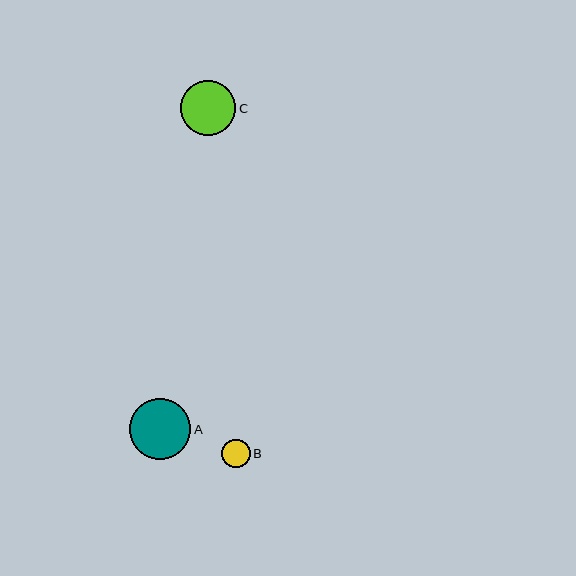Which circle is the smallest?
Circle B is the smallest with a size of approximately 29 pixels.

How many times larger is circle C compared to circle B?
Circle C is approximately 1.9 times the size of circle B.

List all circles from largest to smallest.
From largest to smallest: A, C, B.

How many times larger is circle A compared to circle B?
Circle A is approximately 2.1 times the size of circle B.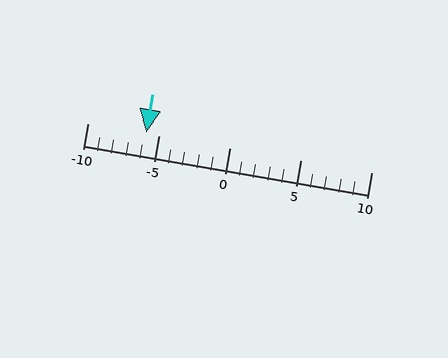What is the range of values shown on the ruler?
The ruler shows values from -10 to 10.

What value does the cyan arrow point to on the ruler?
The cyan arrow points to approximately -6.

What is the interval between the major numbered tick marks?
The major tick marks are spaced 5 units apart.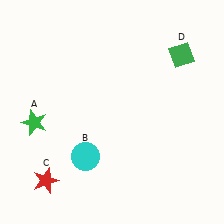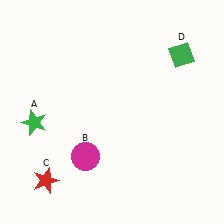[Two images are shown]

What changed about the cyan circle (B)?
In Image 1, B is cyan. In Image 2, it changed to magenta.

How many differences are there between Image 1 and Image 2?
There is 1 difference between the two images.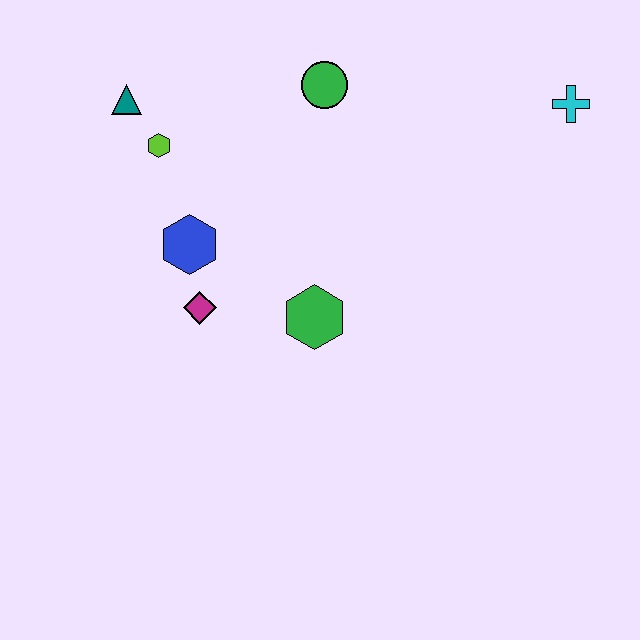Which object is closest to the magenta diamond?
The blue hexagon is closest to the magenta diamond.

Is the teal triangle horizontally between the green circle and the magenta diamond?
No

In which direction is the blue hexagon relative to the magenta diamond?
The blue hexagon is above the magenta diamond.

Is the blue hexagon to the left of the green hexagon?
Yes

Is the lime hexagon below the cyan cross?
Yes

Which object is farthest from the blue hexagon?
The cyan cross is farthest from the blue hexagon.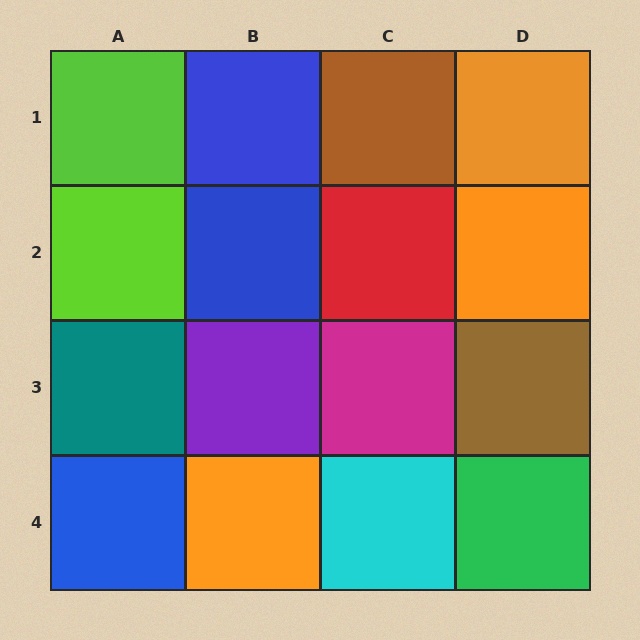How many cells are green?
1 cell is green.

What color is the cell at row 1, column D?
Orange.